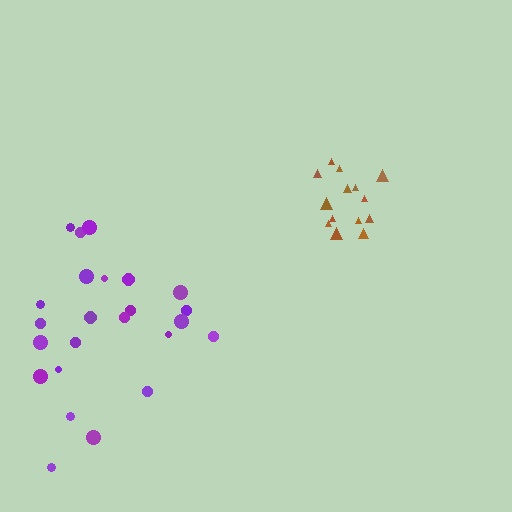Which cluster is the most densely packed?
Brown.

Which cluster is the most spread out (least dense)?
Purple.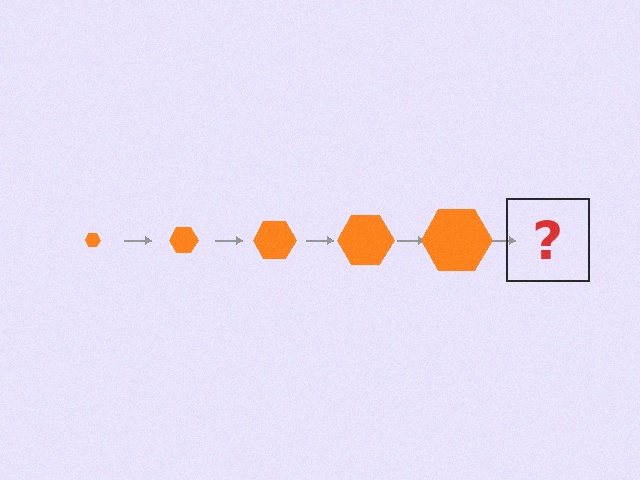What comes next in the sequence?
The next element should be an orange hexagon, larger than the previous one.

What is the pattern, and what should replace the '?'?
The pattern is that the hexagon gets progressively larger each step. The '?' should be an orange hexagon, larger than the previous one.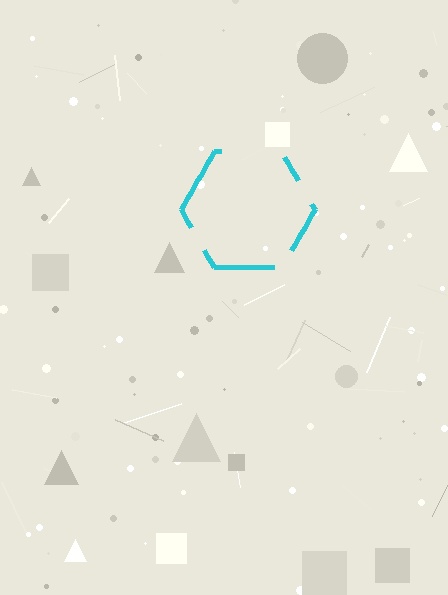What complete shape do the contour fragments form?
The contour fragments form a hexagon.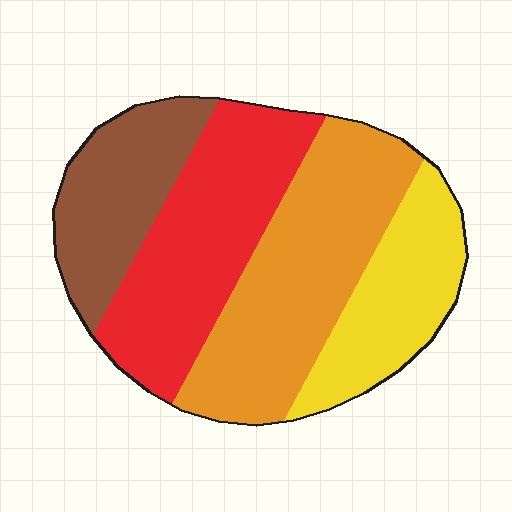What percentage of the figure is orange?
Orange covers around 35% of the figure.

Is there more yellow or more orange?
Orange.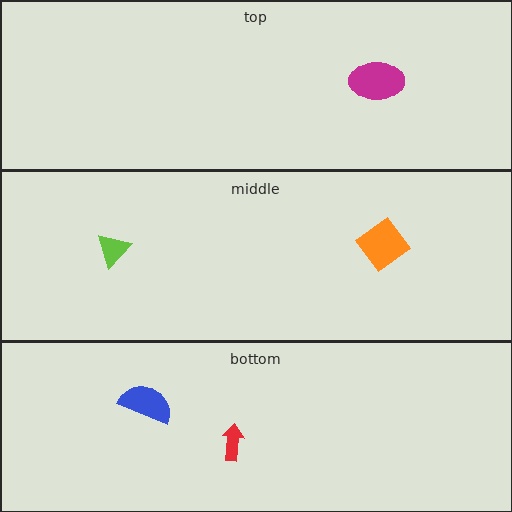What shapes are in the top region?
The magenta ellipse.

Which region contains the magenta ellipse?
The top region.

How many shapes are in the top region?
1.